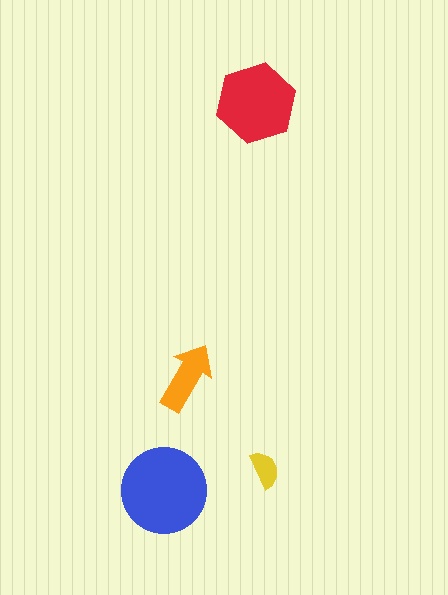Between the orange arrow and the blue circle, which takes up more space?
The blue circle.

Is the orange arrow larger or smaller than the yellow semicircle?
Larger.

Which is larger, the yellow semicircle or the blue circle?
The blue circle.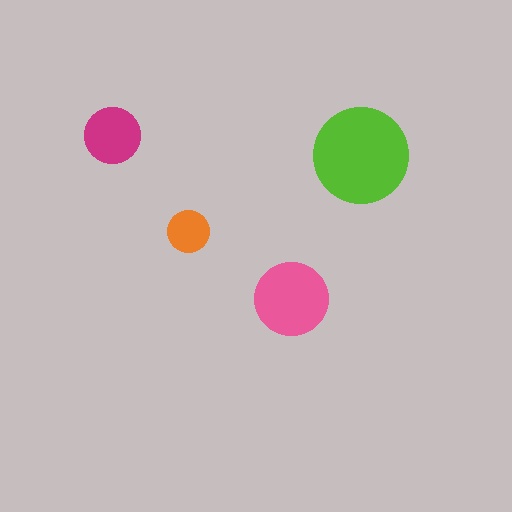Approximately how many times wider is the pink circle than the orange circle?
About 2 times wider.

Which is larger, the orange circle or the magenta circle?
The magenta one.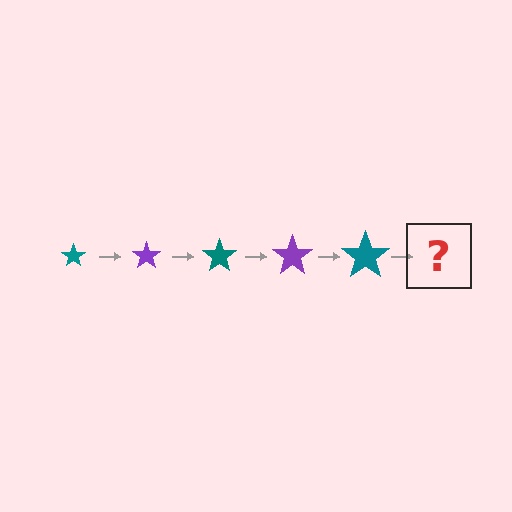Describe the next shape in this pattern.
It should be a purple star, larger than the previous one.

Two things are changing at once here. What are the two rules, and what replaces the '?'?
The two rules are that the star grows larger each step and the color cycles through teal and purple. The '?' should be a purple star, larger than the previous one.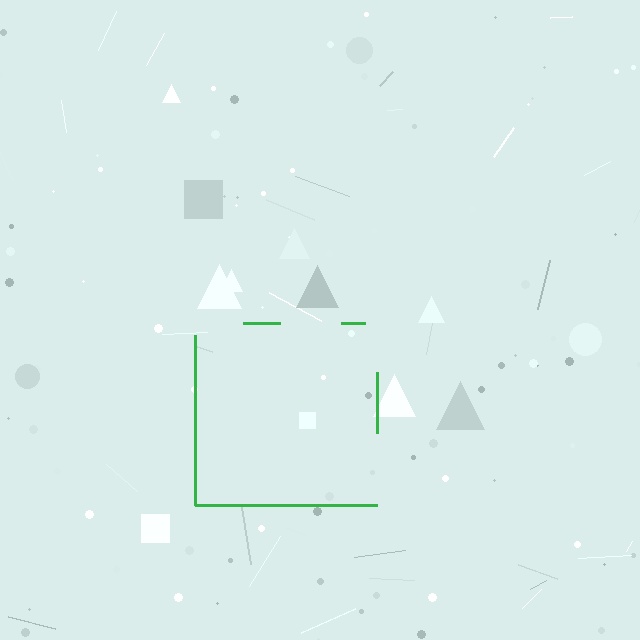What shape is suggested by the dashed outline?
The dashed outline suggests a square.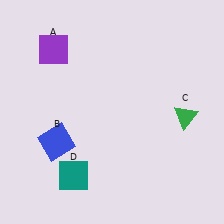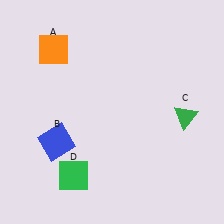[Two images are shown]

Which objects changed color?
A changed from purple to orange. D changed from teal to green.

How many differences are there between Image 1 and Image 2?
There are 2 differences between the two images.